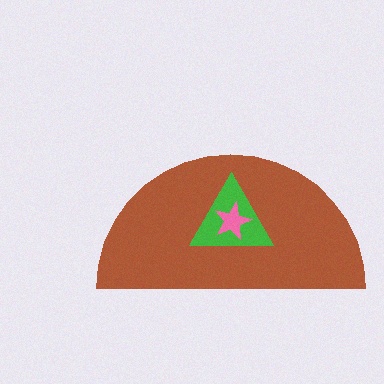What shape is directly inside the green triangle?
The pink star.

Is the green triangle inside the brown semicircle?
Yes.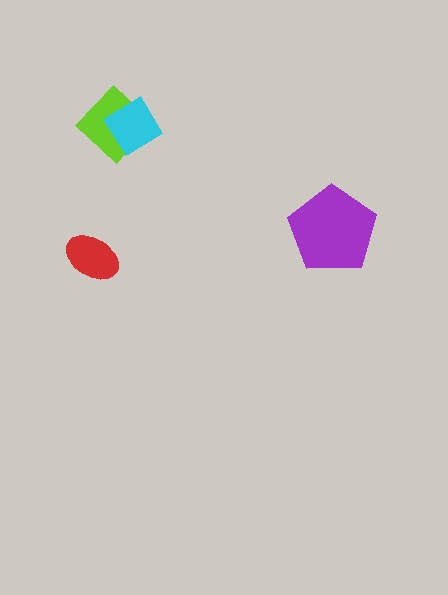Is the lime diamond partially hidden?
Yes, it is partially covered by another shape.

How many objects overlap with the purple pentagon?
0 objects overlap with the purple pentagon.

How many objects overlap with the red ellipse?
0 objects overlap with the red ellipse.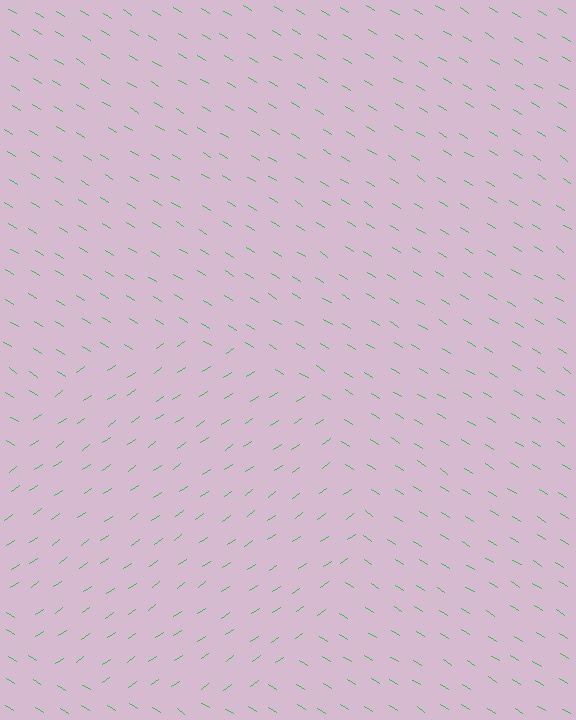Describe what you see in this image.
The image is filled with small green line segments. A circle region in the image has lines oriented differently from the surrounding lines, creating a visible texture boundary.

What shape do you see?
I see a circle.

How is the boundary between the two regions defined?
The boundary is defined purely by a change in line orientation (approximately 67 degrees difference). All lines are the same color and thickness.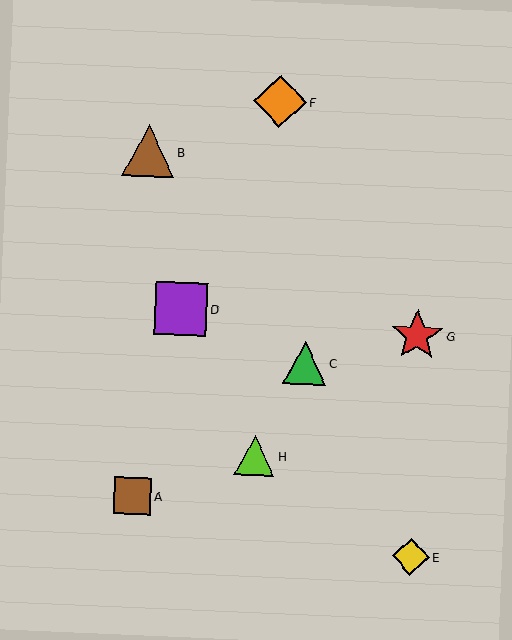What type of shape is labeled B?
Shape B is a brown triangle.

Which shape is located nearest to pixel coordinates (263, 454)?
The lime triangle (labeled H) at (254, 456) is nearest to that location.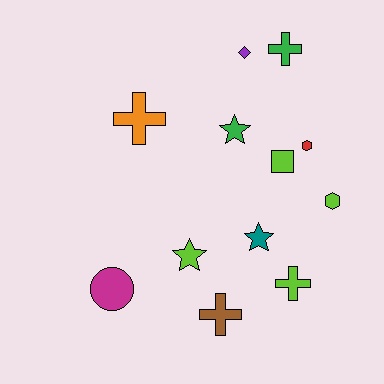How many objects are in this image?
There are 12 objects.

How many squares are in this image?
There is 1 square.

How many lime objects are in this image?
There are 4 lime objects.